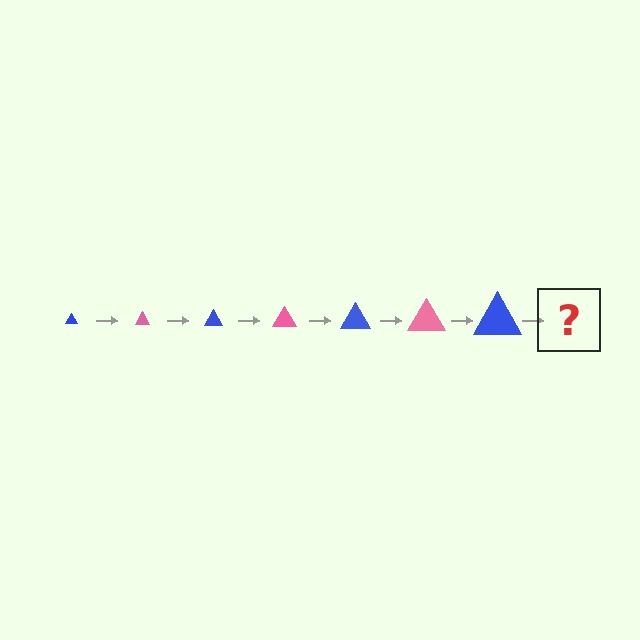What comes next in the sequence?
The next element should be a pink triangle, larger than the previous one.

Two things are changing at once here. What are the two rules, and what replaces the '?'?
The two rules are that the triangle grows larger each step and the color cycles through blue and pink. The '?' should be a pink triangle, larger than the previous one.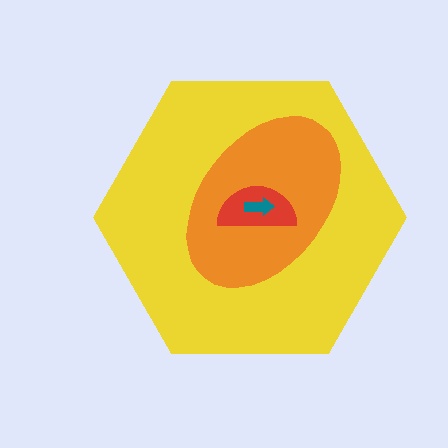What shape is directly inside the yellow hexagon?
The orange ellipse.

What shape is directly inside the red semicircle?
The teal arrow.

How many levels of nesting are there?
4.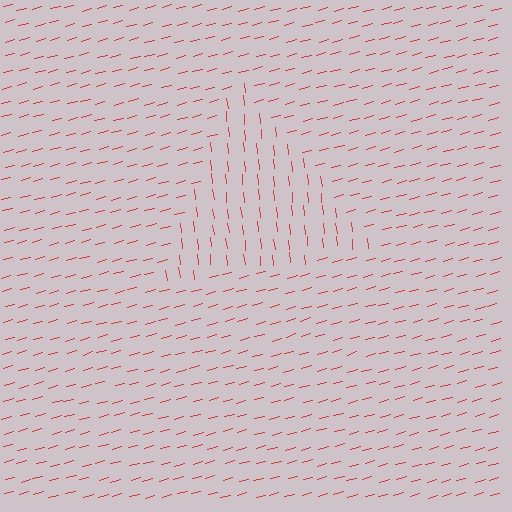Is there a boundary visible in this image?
Yes, there is a texture boundary formed by a change in line orientation.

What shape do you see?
I see a triangle.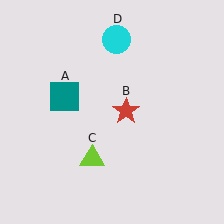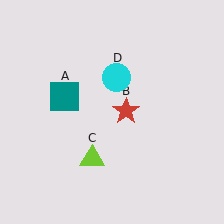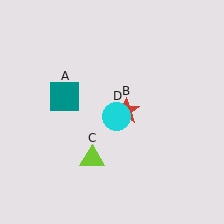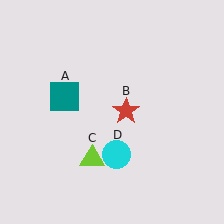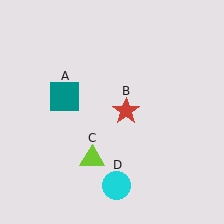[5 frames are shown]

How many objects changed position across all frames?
1 object changed position: cyan circle (object D).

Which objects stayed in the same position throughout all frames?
Teal square (object A) and red star (object B) and lime triangle (object C) remained stationary.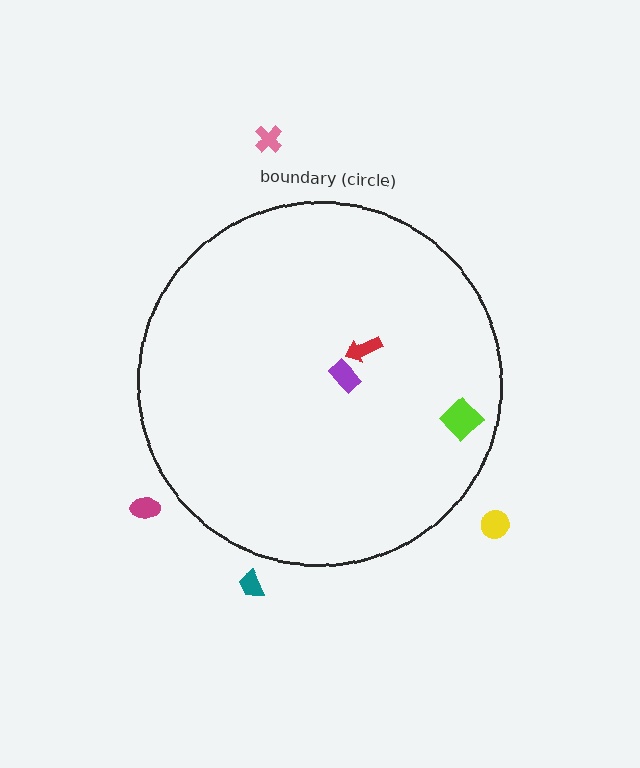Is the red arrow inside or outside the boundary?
Inside.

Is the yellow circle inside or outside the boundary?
Outside.